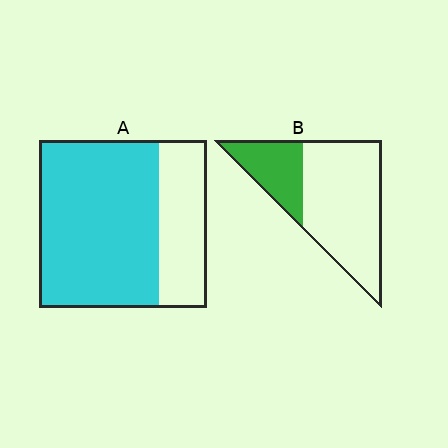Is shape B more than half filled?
No.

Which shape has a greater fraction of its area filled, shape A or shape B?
Shape A.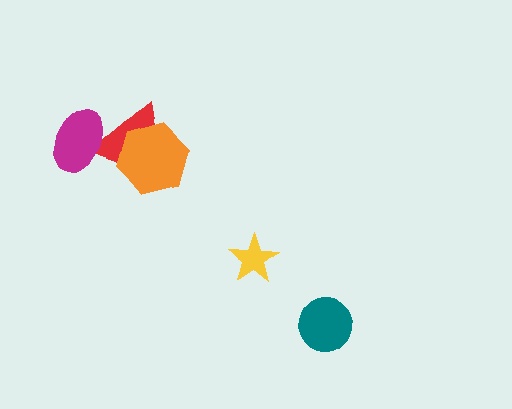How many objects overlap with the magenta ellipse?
1 object overlaps with the magenta ellipse.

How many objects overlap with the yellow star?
0 objects overlap with the yellow star.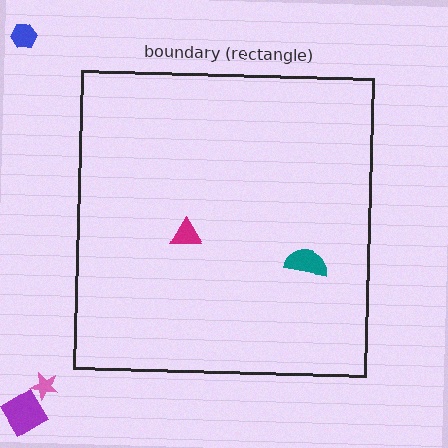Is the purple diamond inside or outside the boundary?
Outside.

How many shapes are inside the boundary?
2 inside, 3 outside.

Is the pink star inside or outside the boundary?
Outside.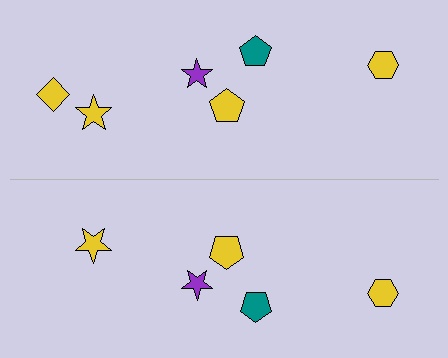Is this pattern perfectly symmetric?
No, the pattern is not perfectly symmetric. A yellow diamond is missing from the bottom side.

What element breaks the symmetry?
A yellow diamond is missing from the bottom side.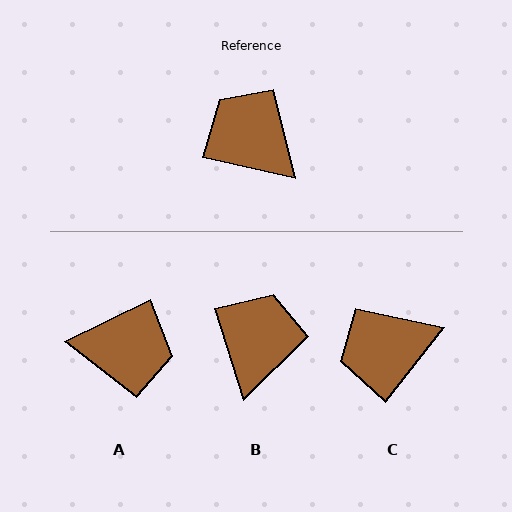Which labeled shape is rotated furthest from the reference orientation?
A, about 142 degrees away.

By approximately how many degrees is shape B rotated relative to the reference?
Approximately 60 degrees clockwise.